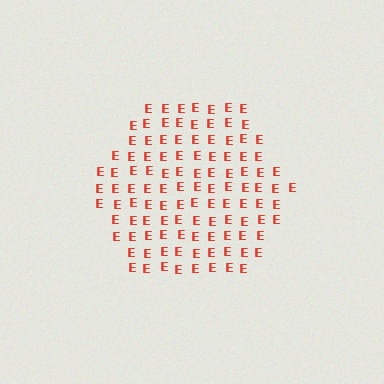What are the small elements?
The small elements are letter E's.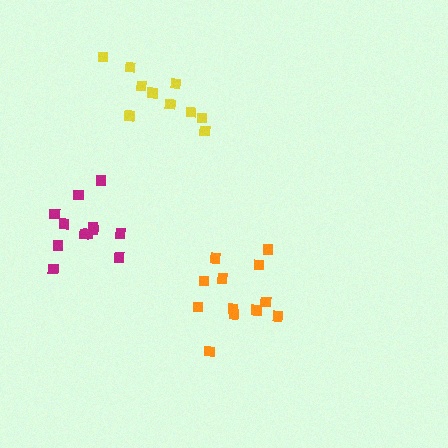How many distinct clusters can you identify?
There are 3 distinct clusters.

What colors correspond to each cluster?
The clusters are colored: orange, yellow, magenta.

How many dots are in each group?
Group 1: 12 dots, Group 2: 11 dots, Group 3: 12 dots (35 total).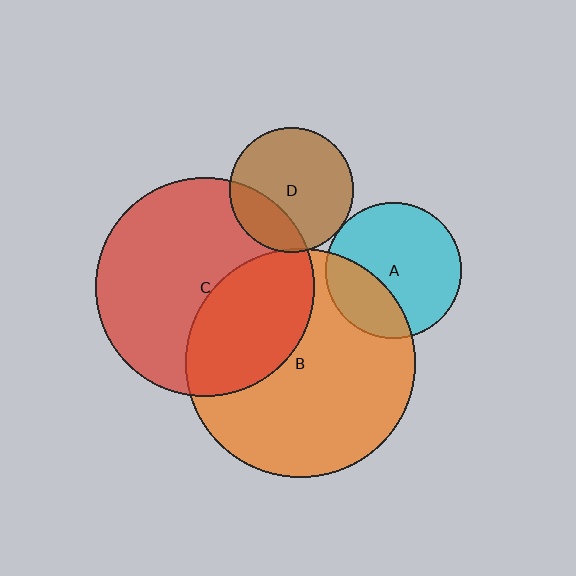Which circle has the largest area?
Circle B (orange).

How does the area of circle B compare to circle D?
Approximately 3.4 times.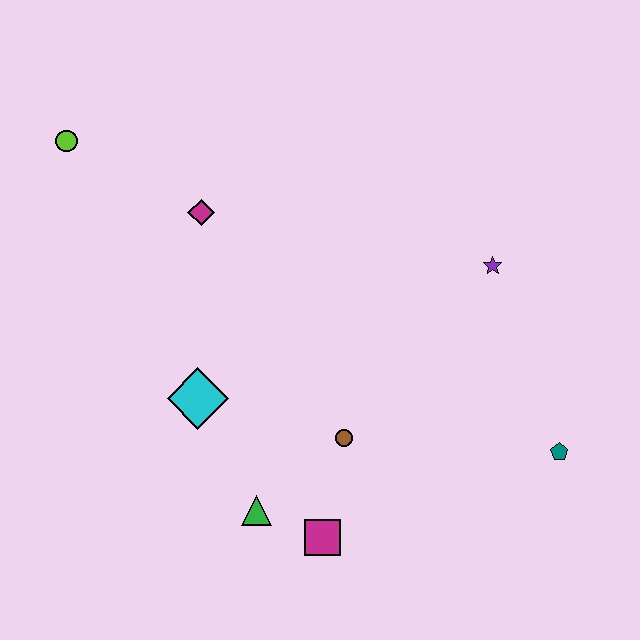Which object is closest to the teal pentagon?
The purple star is closest to the teal pentagon.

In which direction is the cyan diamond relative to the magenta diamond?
The cyan diamond is below the magenta diamond.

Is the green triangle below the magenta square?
No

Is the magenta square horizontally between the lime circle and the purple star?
Yes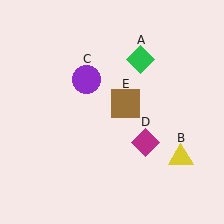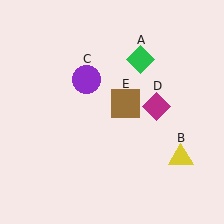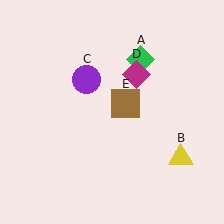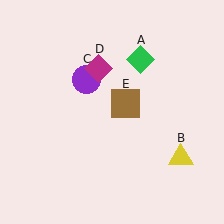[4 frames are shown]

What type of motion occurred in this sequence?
The magenta diamond (object D) rotated counterclockwise around the center of the scene.